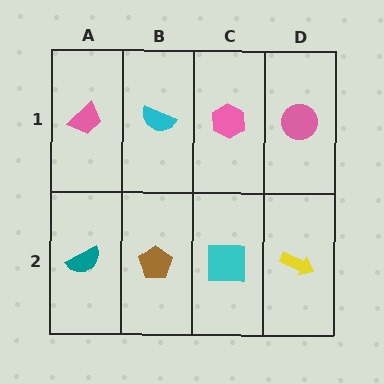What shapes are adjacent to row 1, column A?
A teal semicircle (row 2, column A), a cyan semicircle (row 1, column B).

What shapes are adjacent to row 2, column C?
A pink hexagon (row 1, column C), a brown pentagon (row 2, column B), a yellow arrow (row 2, column D).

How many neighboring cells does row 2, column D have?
2.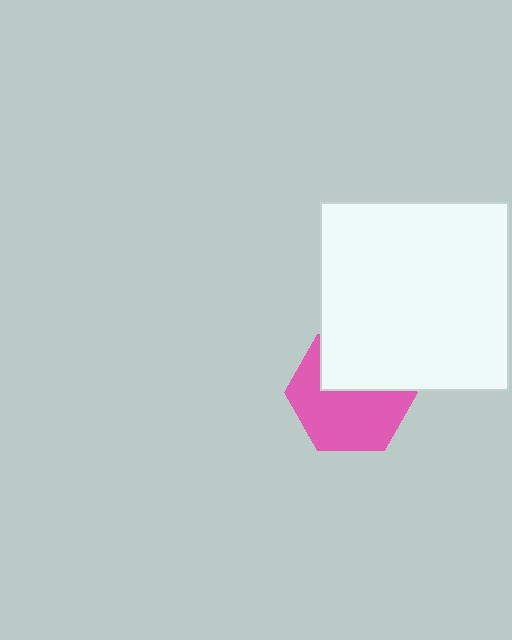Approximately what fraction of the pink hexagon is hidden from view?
Roughly 40% of the pink hexagon is hidden behind the white square.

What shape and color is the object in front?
The object in front is a white square.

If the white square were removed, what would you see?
You would see the complete pink hexagon.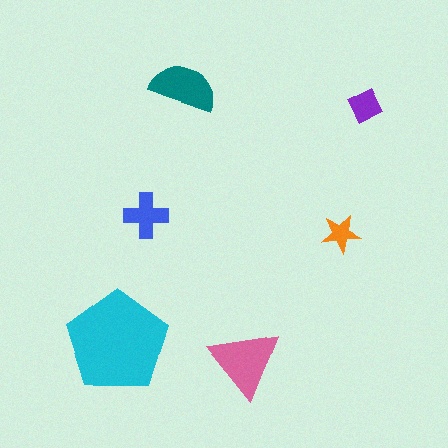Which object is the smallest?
The orange star.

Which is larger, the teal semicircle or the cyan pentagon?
The cyan pentagon.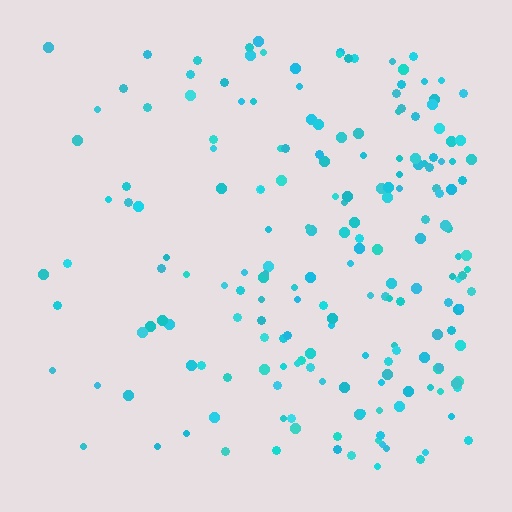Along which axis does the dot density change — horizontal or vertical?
Horizontal.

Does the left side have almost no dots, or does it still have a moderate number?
Still a moderate number, just noticeably fewer than the right.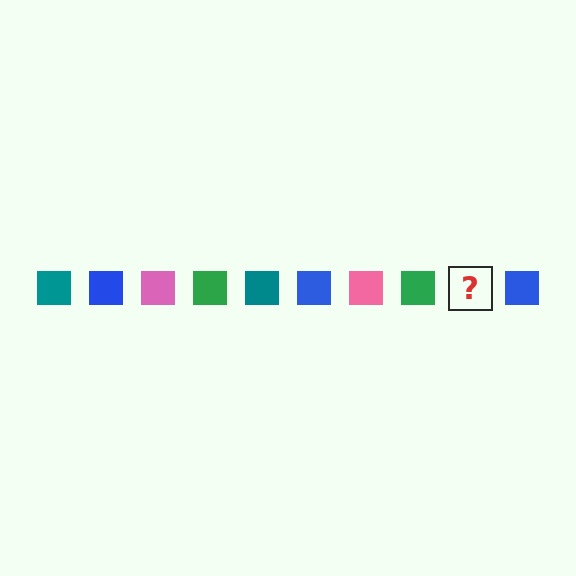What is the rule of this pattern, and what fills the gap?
The rule is that the pattern cycles through teal, blue, pink, green squares. The gap should be filled with a teal square.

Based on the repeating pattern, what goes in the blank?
The blank should be a teal square.